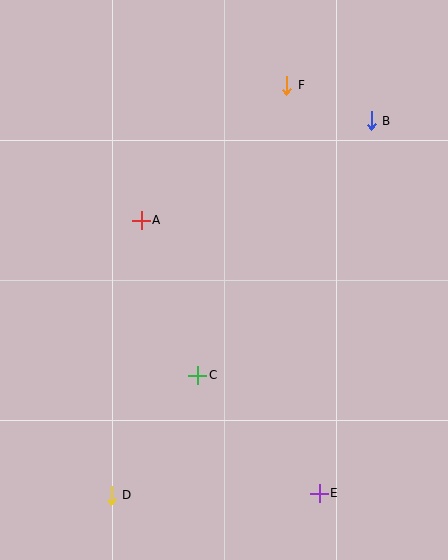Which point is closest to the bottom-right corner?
Point E is closest to the bottom-right corner.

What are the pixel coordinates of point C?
Point C is at (198, 375).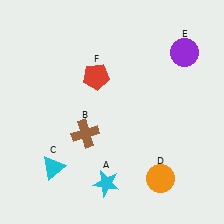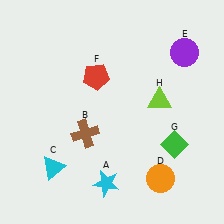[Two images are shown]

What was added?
A green diamond (G), a lime triangle (H) were added in Image 2.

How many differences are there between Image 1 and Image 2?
There are 2 differences between the two images.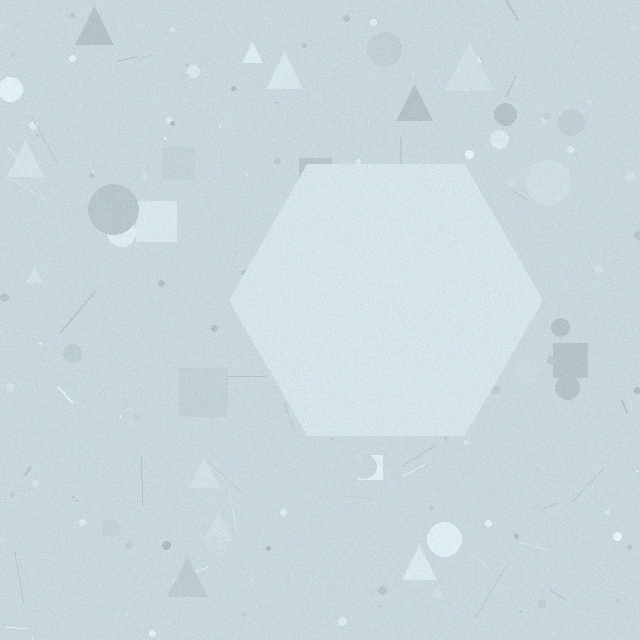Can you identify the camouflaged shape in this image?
The camouflaged shape is a hexagon.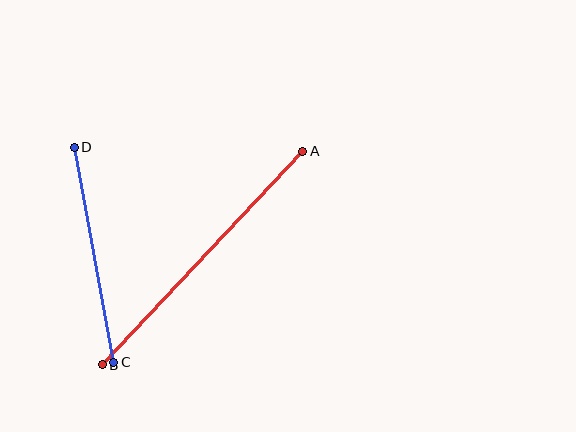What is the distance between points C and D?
The distance is approximately 218 pixels.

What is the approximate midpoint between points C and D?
The midpoint is at approximately (94, 255) pixels.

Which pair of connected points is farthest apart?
Points A and B are farthest apart.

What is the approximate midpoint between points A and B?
The midpoint is at approximately (202, 258) pixels.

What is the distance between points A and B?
The distance is approximately 293 pixels.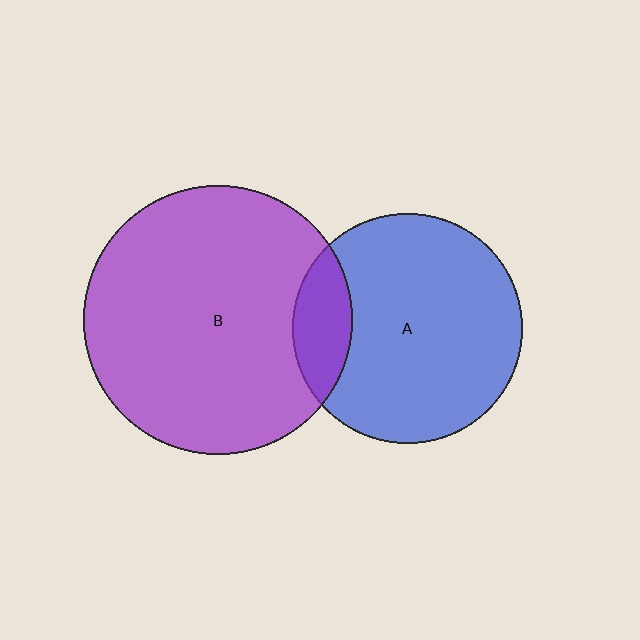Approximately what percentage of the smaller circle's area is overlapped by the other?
Approximately 15%.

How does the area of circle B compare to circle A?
Approximately 1.4 times.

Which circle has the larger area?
Circle B (purple).